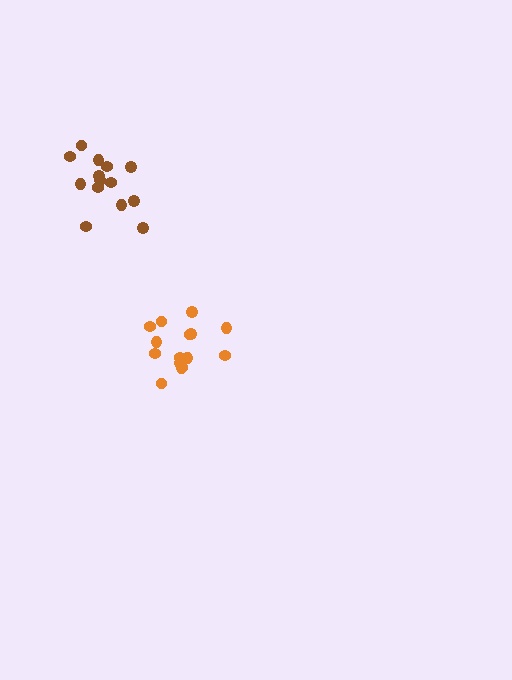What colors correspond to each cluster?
The clusters are colored: brown, orange.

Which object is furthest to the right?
The orange cluster is rightmost.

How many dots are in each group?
Group 1: 14 dots, Group 2: 15 dots (29 total).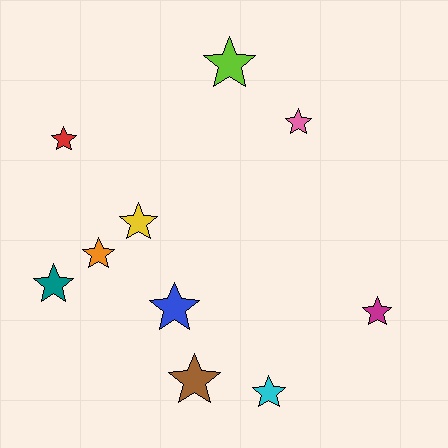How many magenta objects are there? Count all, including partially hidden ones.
There is 1 magenta object.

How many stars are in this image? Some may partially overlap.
There are 10 stars.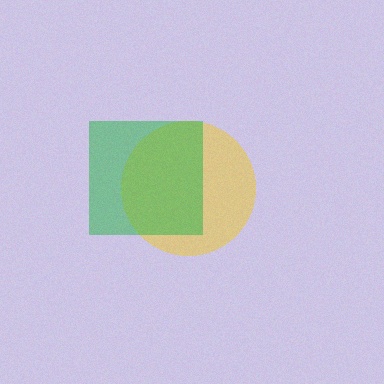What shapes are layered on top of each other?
The layered shapes are: a yellow circle, a green square.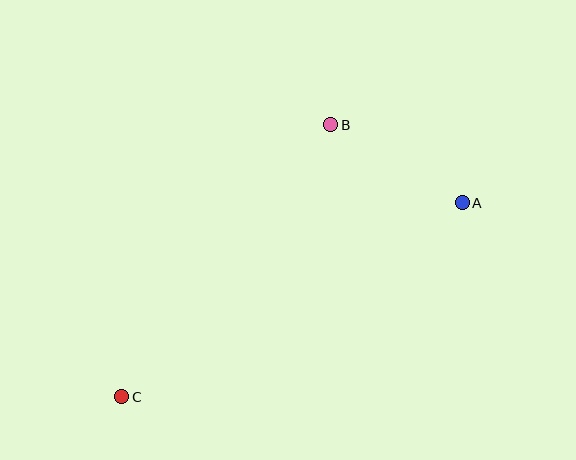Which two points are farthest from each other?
Points A and C are farthest from each other.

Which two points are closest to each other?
Points A and B are closest to each other.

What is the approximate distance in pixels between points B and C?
The distance between B and C is approximately 343 pixels.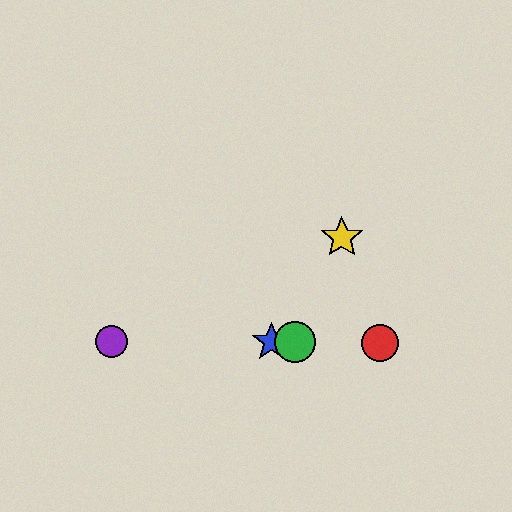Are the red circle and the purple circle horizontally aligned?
Yes, both are at y≈343.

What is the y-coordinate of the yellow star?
The yellow star is at y≈237.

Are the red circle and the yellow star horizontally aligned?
No, the red circle is at y≈343 and the yellow star is at y≈237.